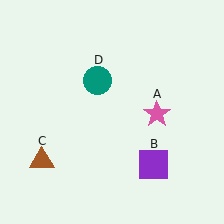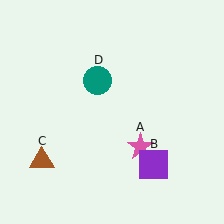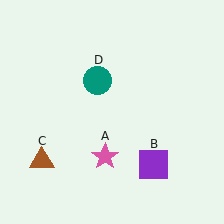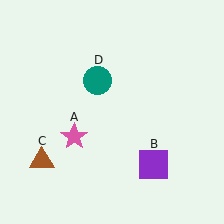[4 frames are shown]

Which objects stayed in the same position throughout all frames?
Purple square (object B) and brown triangle (object C) and teal circle (object D) remained stationary.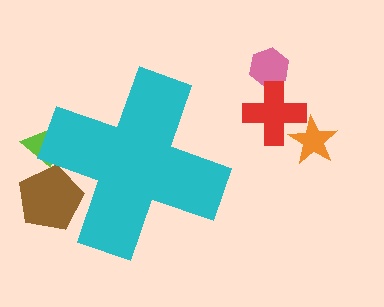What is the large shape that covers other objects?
A cyan cross.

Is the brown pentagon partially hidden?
Yes, the brown pentagon is partially hidden behind the cyan cross.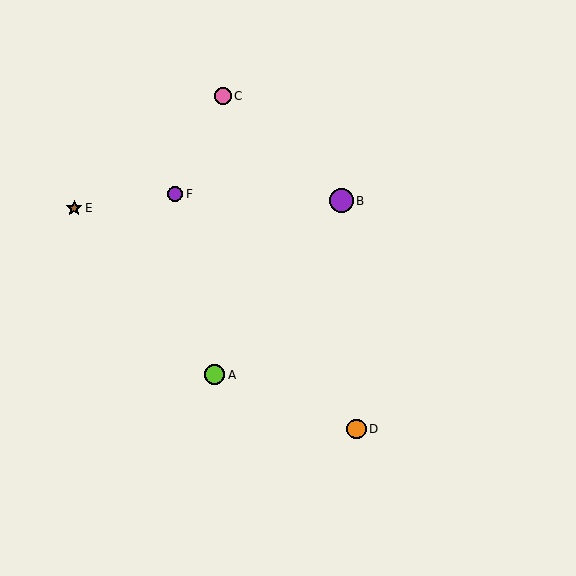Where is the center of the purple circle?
The center of the purple circle is at (341, 201).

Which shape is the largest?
The purple circle (labeled B) is the largest.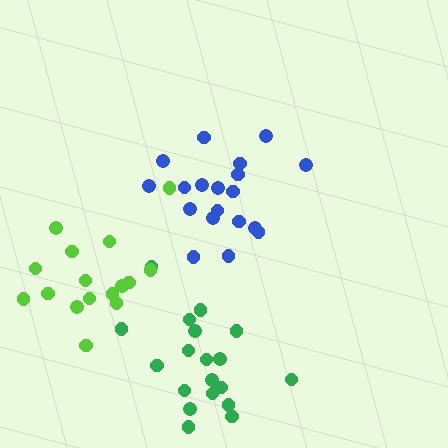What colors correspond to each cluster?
The clusters are colored: green, blue, lime.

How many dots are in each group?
Group 1: 19 dots, Group 2: 19 dots, Group 3: 16 dots (54 total).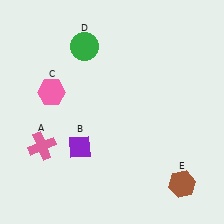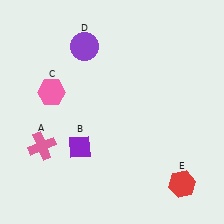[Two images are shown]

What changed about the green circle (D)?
In Image 1, D is green. In Image 2, it changed to purple.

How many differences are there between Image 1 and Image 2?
There are 2 differences between the two images.